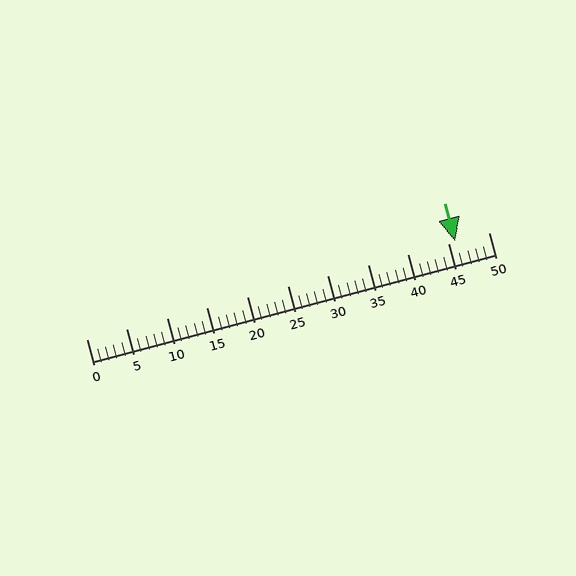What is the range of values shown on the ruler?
The ruler shows values from 0 to 50.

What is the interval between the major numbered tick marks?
The major tick marks are spaced 5 units apart.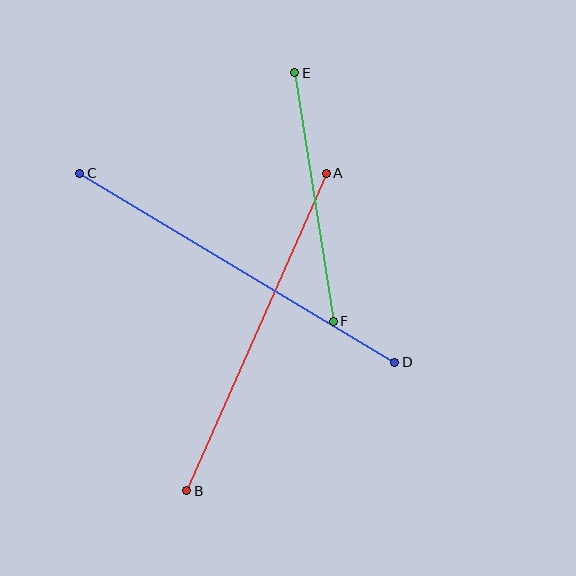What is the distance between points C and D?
The distance is approximately 367 pixels.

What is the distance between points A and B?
The distance is approximately 347 pixels.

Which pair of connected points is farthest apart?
Points C and D are farthest apart.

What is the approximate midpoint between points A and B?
The midpoint is at approximately (257, 332) pixels.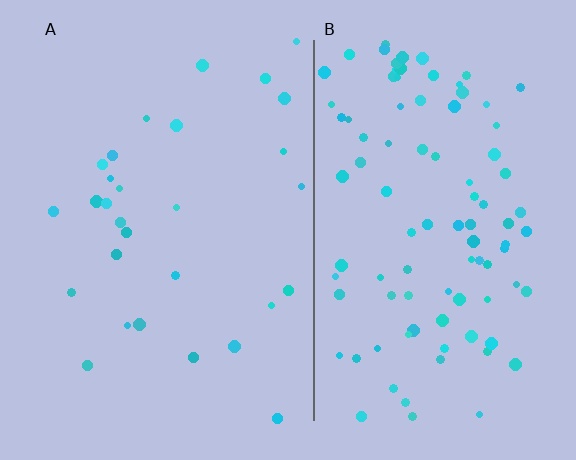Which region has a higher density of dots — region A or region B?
B (the right).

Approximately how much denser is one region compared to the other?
Approximately 3.3× — region B over region A.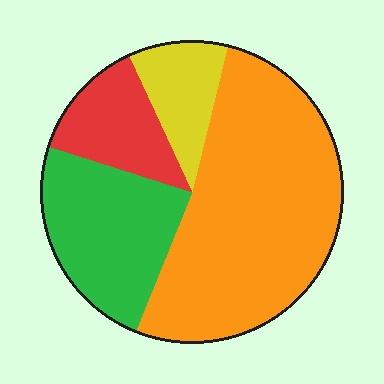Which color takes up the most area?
Orange, at roughly 50%.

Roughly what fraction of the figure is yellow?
Yellow takes up less than a quarter of the figure.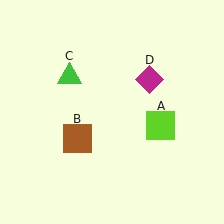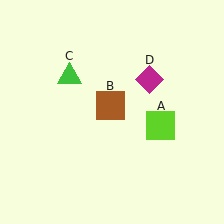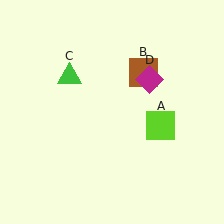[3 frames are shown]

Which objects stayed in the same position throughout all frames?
Lime square (object A) and green triangle (object C) and magenta diamond (object D) remained stationary.